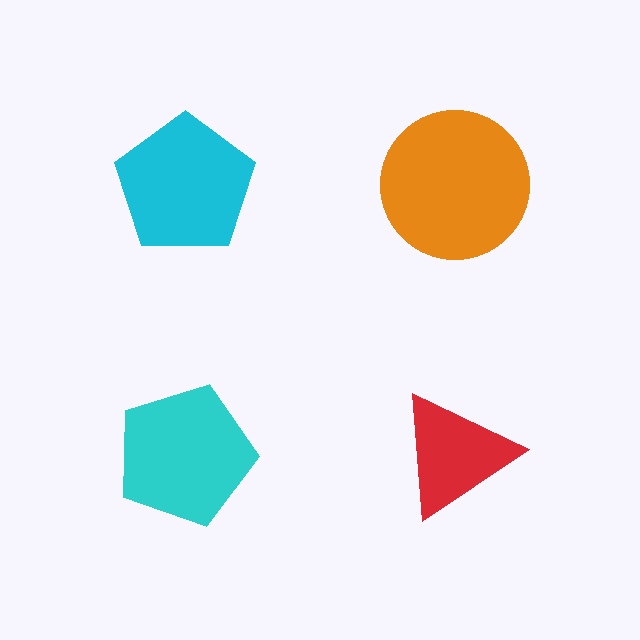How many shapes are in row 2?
2 shapes.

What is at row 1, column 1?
A cyan pentagon.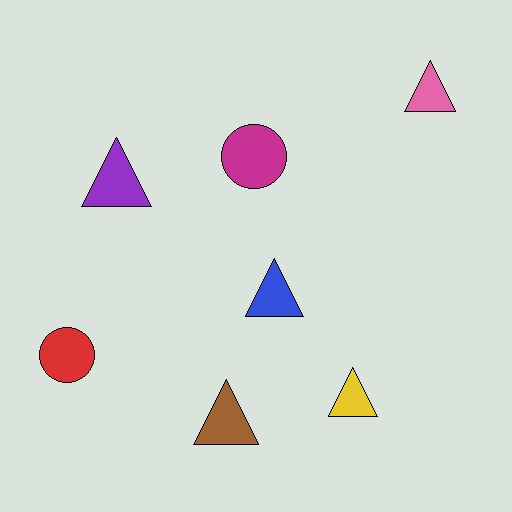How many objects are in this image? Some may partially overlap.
There are 7 objects.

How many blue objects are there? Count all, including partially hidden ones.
There is 1 blue object.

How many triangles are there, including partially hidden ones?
There are 5 triangles.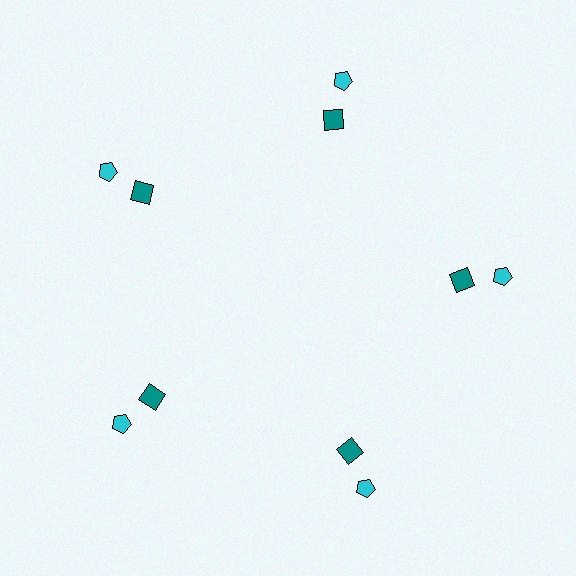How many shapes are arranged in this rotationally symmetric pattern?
There are 10 shapes, arranged in 5 groups of 2.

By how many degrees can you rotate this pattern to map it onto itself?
The pattern maps onto itself every 72 degrees of rotation.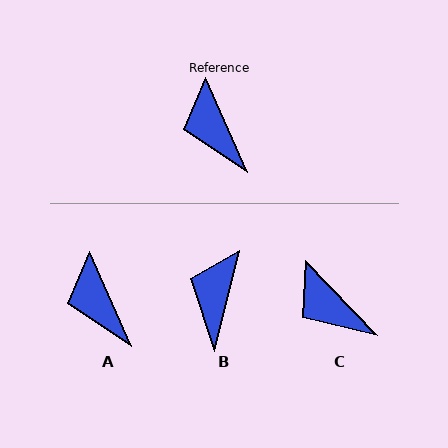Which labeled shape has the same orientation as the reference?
A.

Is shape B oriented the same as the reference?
No, it is off by about 37 degrees.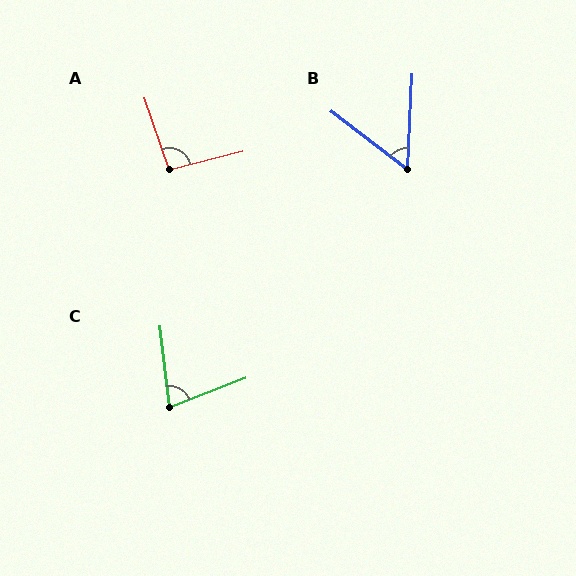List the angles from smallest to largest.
B (56°), C (76°), A (95°).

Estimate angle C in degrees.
Approximately 76 degrees.